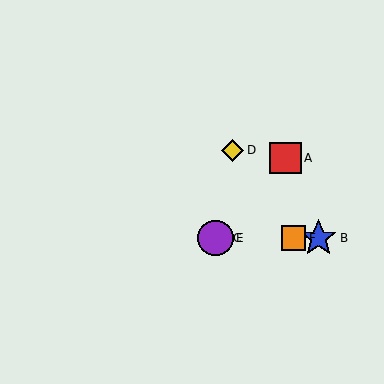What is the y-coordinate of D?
Object D is at y≈150.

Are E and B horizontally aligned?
Yes, both are at y≈238.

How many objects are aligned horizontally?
4 objects (B, C, E, F) are aligned horizontally.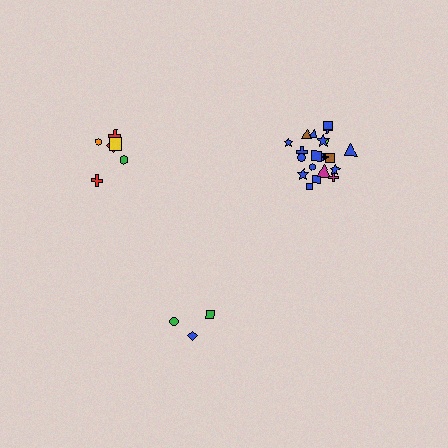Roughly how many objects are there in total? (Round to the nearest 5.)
Roughly 30 objects in total.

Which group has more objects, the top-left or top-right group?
The top-right group.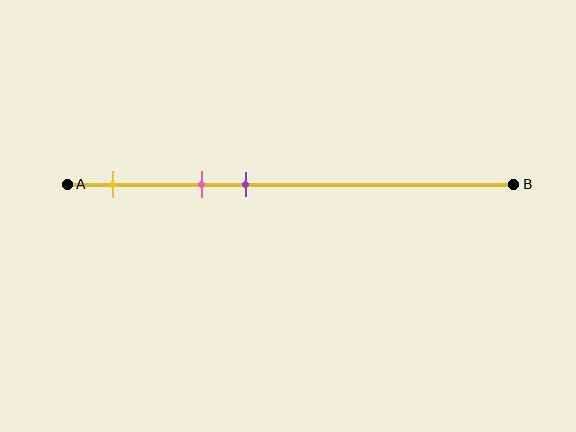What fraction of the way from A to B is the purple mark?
The purple mark is approximately 40% (0.4) of the way from A to B.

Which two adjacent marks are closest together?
The pink and purple marks are the closest adjacent pair.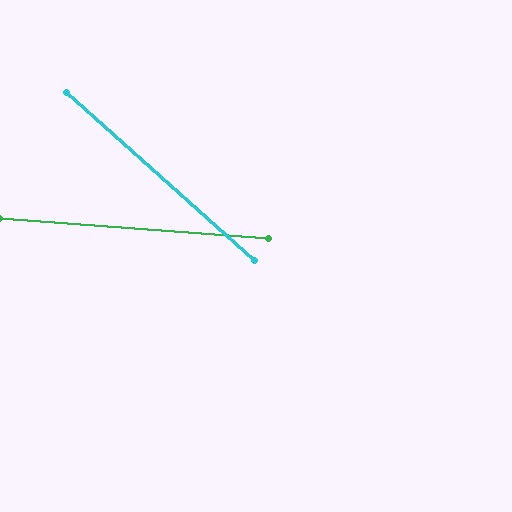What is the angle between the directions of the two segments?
Approximately 38 degrees.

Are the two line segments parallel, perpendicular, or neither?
Neither parallel nor perpendicular — they differ by about 38°.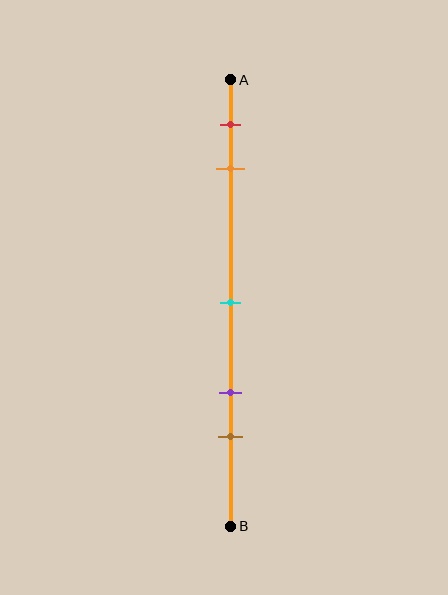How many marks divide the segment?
There are 5 marks dividing the segment.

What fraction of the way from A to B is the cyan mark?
The cyan mark is approximately 50% (0.5) of the way from A to B.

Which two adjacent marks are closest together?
The red and orange marks are the closest adjacent pair.